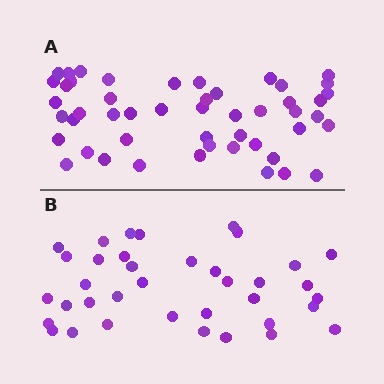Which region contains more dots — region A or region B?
Region A (the top region) has more dots.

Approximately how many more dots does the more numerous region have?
Region A has roughly 12 or so more dots than region B.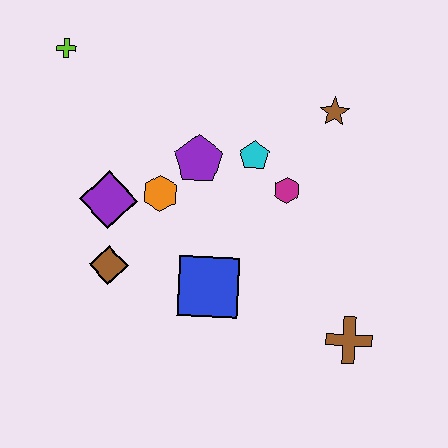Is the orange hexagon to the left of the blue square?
Yes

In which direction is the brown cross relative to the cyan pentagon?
The brown cross is below the cyan pentagon.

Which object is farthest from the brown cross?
The lime cross is farthest from the brown cross.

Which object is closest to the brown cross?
The blue square is closest to the brown cross.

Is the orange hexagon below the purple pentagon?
Yes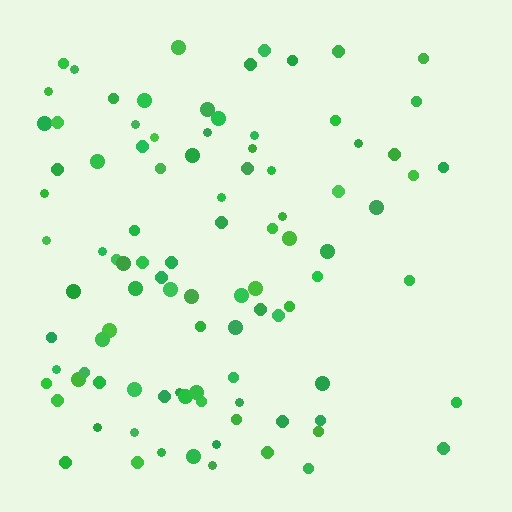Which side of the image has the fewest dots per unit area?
The right.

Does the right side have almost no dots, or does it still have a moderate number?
Still a moderate number, just noticeably fewer than the left.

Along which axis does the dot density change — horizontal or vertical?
Horizontal.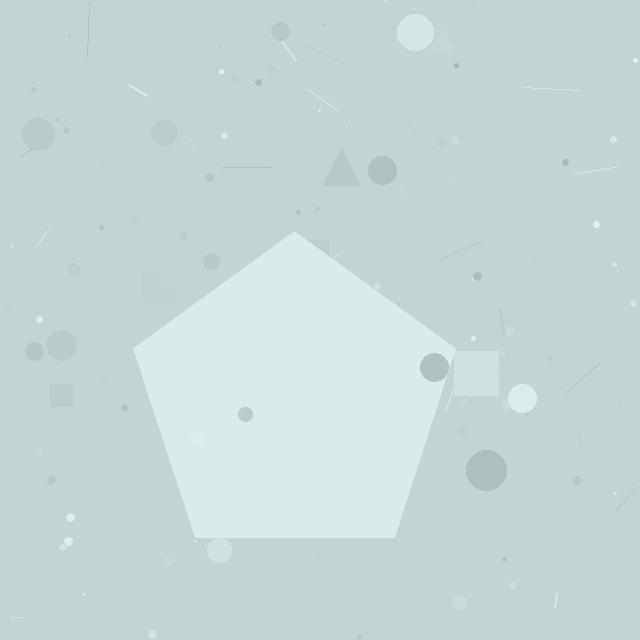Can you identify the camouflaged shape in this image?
The camouflaged shape is a pentagon.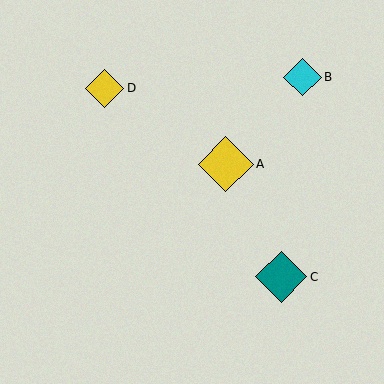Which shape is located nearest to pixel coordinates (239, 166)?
The yellow diamond (labeled A) at (226, 164) is nearest to that location.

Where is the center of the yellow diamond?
The center of the yellow diamond is at (226, 164).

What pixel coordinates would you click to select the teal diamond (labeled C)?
Click at (281, 277) to select the teal diamond C.